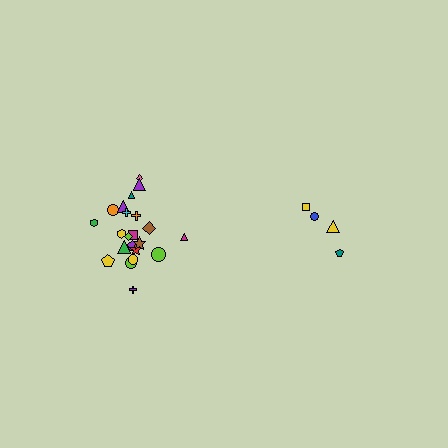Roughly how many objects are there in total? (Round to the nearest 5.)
Roughly 25 objects in total.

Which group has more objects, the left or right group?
The left group.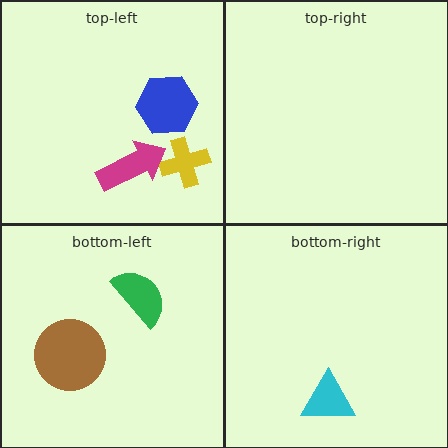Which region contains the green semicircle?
The bottom-left region.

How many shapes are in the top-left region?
3.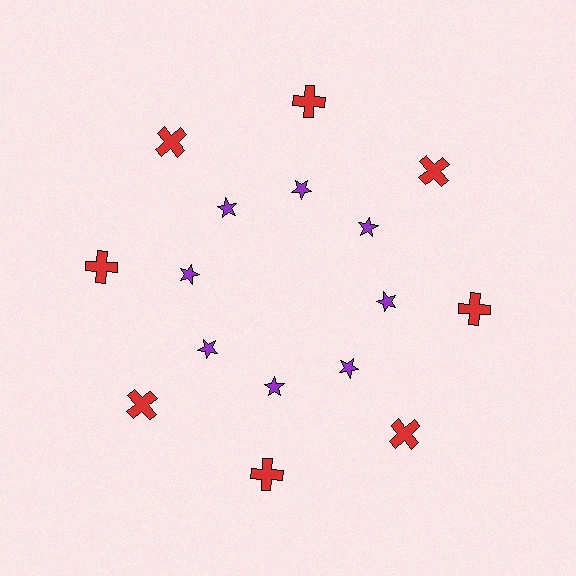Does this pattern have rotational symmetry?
Yes, this pattern has 8-fold rotational symmetry. It looks the same after rotating 45 degrees around the center.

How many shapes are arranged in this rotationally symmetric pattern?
There are 16 shapes, arranged in 8 groups of 2.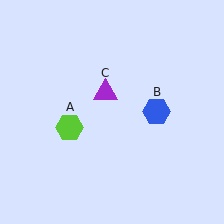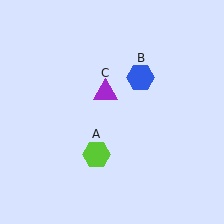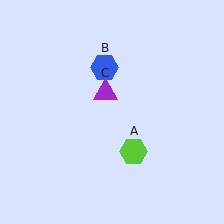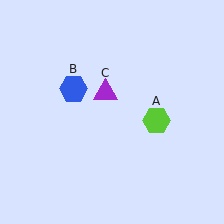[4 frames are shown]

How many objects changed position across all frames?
2 objects changed position: lime hexagon (object A), blue hexagon (object B).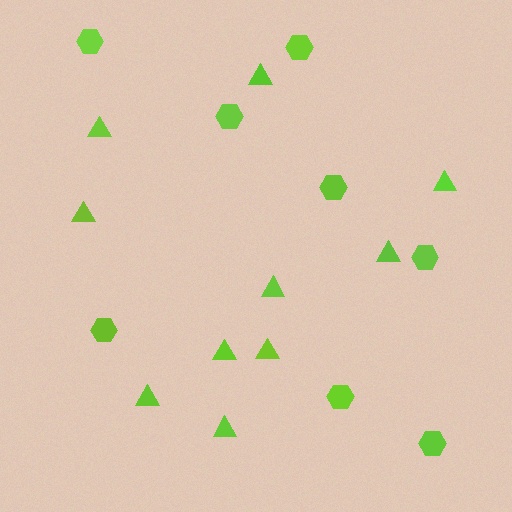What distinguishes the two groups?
There are 2 groups: one group of triangles (10) and one group of hexagons (8).